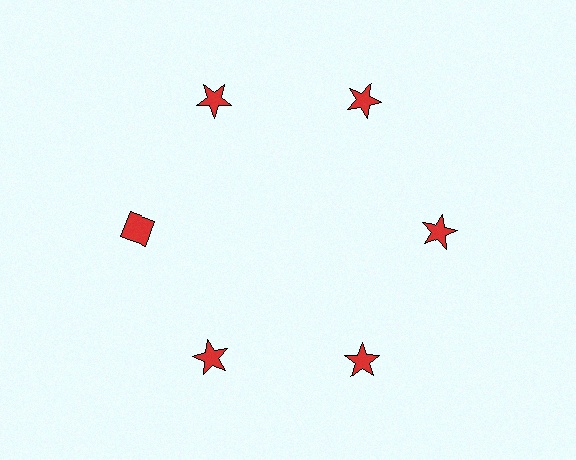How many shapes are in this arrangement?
There are 6 shapes arranged in a ring pattern.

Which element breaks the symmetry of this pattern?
The red diamond at roughly the 9 o'clock position breaks the symmetry. All other shapes are red stars.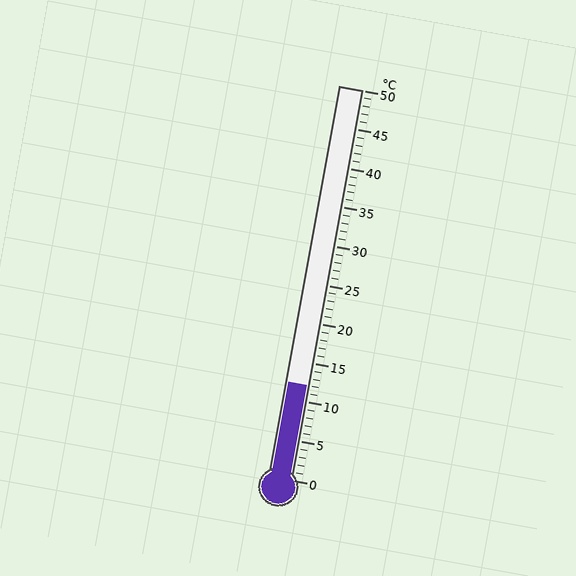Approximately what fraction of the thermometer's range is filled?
The thermometer is filled to approximately 25% of its range.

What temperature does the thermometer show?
The thermometer shows approximately 12°C.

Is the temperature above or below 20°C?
The temperature is below 20°C.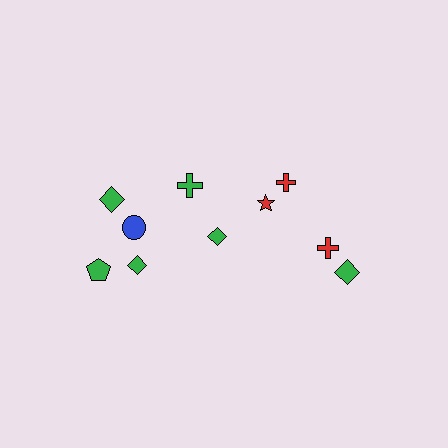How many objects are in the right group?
There are 4 objects.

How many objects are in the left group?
There are 6 objects.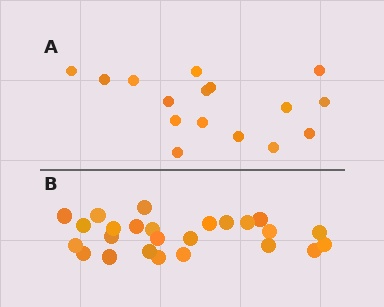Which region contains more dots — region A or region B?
Region B (the bottom region) has more dots.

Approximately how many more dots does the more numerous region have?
Region B has roughly 8 or so more dots than region A.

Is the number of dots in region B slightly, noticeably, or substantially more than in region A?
Region B has substantially more. The ratio is roughly 1.6 to 1.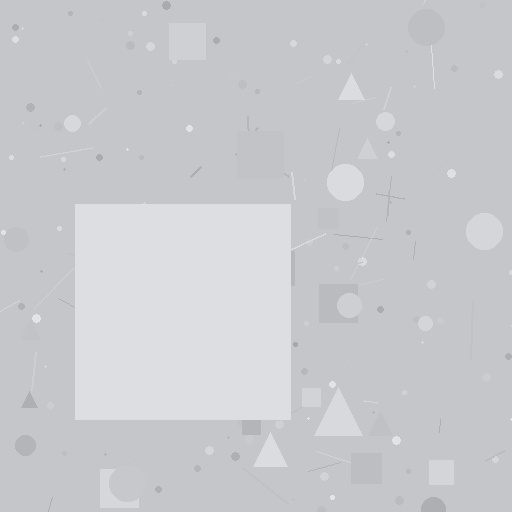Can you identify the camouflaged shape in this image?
The camouflaged shape is a square.